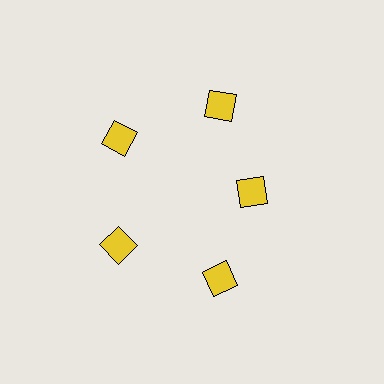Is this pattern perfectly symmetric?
No. The 5 yellow squares are arranged in a ring, but one element near the 3 o'clock position is pulled inward toward the center, breaking the 5-fold rotational symmetry.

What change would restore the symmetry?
The symmetry would be restored by moving it outward, back onto the ring so that all 5 squares sit at equal angles and equal distance from the center.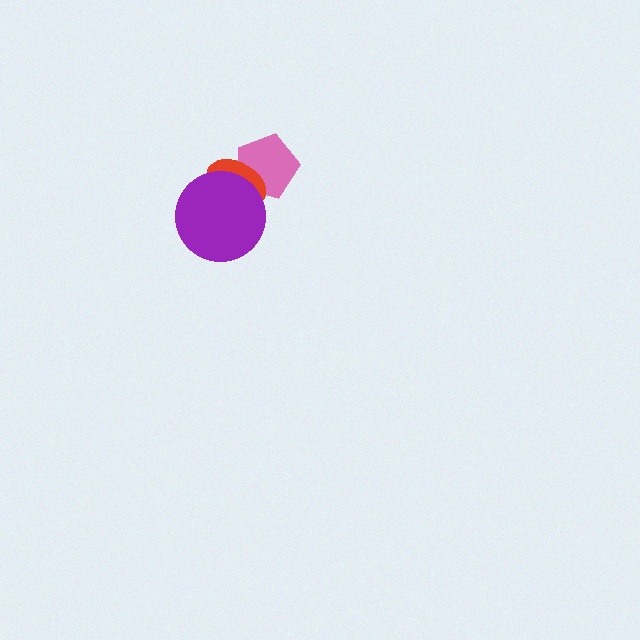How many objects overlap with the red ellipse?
2 objects overlap with the red ellipse.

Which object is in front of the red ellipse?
The purple circle is in front of the red ellipse.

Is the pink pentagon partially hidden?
Yes, it is partially covered by another shape.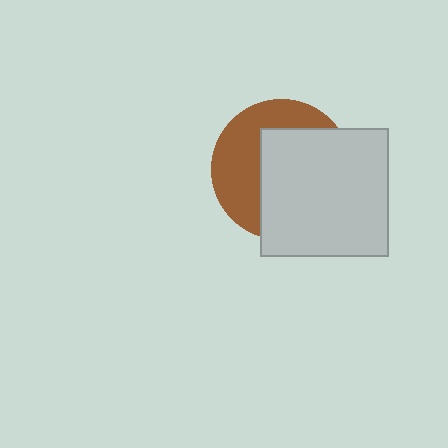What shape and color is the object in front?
The object in front is a light gray square.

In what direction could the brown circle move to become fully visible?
The brown circle could move left. That would shift it out from behind the light gray square entirely.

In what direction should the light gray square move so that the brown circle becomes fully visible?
The light gray square should move right. That is the shortest direction to clear the overlap and leave the brown circle fully visible.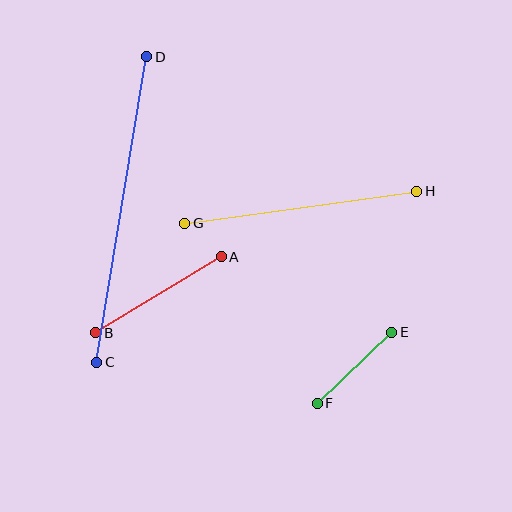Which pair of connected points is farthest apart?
Points C and D are farthest apart.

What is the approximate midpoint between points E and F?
The midpoint is at approximately (354, 368) pixels.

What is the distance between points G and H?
The distance is approximately 234 pixels.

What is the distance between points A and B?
The distance is approximately 147 pixels.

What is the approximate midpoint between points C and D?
The midpoint is at approximately (122, 210) pixels.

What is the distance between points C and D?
The distance is approximately 310 pixels.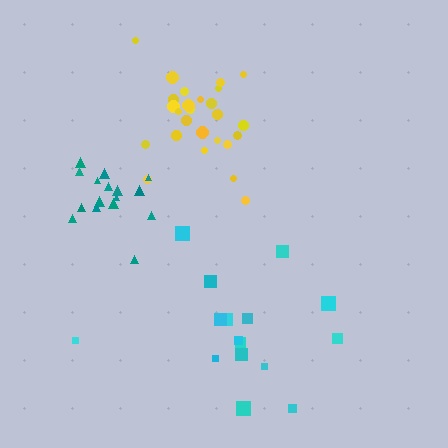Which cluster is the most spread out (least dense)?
Cyan.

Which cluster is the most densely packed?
Teal.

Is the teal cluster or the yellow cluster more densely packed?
Teal.